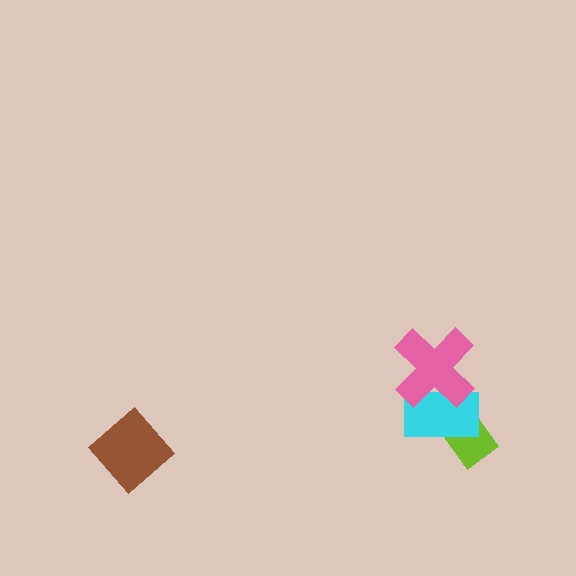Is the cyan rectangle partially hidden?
Yes, it is partially covered by another shape.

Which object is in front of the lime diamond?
The cyan rectangle is in front of the lime diamond.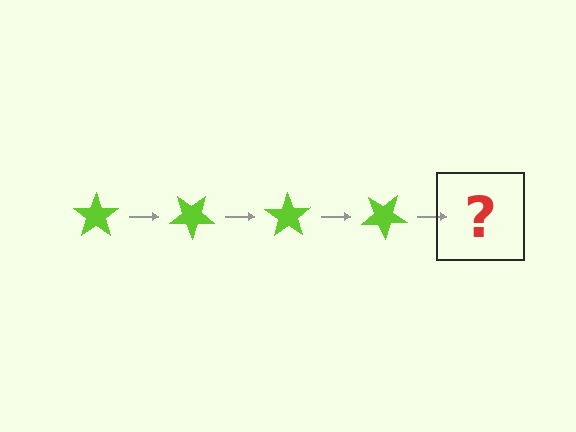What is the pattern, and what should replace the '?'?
The pattern is that the star rotates 35 degrees each step. The '?' should be a lime star rotated 140 degrees.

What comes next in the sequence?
The next element should be a lime star rotated 140 degrees.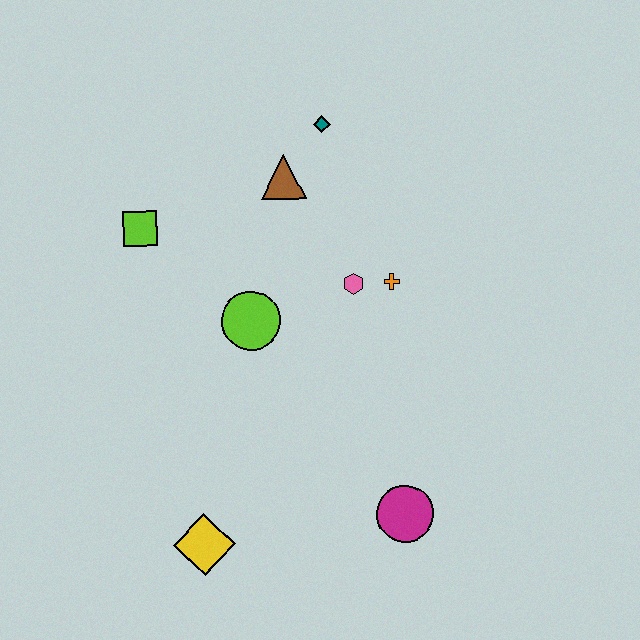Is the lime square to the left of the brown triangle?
Yes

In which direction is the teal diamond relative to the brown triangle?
The teal diamond is above the brown triangle.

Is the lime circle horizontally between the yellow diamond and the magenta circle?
Yes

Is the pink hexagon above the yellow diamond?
Yes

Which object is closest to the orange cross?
The pink hexagon is closest to the orange cross.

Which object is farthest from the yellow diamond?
The teal diamond is farthest from the yellow diamond.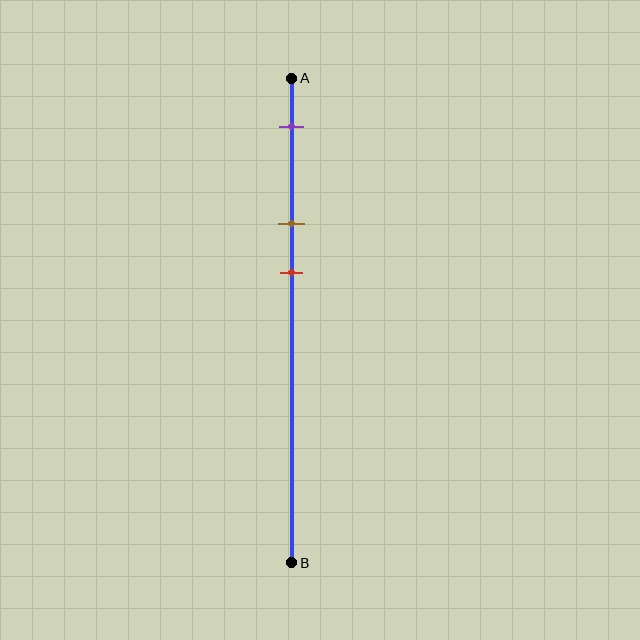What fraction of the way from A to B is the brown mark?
The brown mark is approximately 30% (0.3) of the way from A to B.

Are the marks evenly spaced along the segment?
Yes, the marks are approximately evenly spaced.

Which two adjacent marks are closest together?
The brown and red marks are the closest adjacent pair.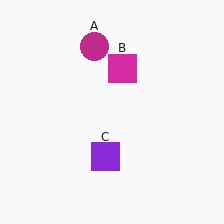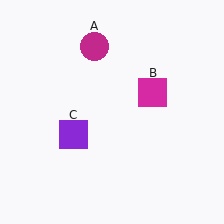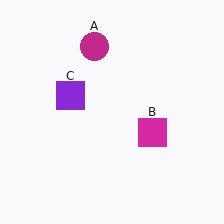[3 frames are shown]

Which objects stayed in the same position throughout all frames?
Magenta circle (object A) remained stationary.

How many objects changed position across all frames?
2 objects changed position: magenta square (object B), purple square (object C).